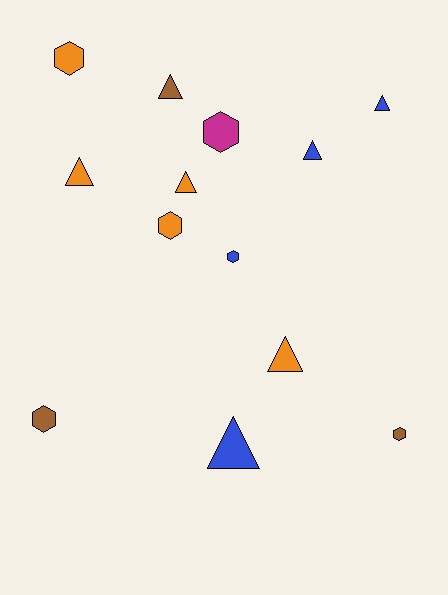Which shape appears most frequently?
Triangle, with 7 objects.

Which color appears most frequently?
Orange, with 5 objects.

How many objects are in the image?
There are 13 objects.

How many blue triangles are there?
There are 3 blue triangles.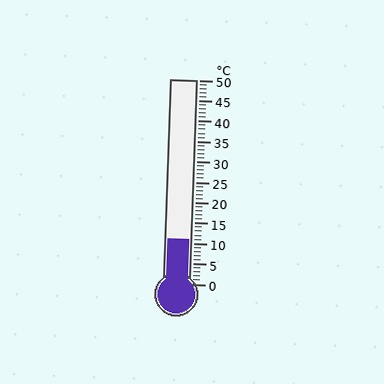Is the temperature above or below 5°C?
The temperature is above 5°C.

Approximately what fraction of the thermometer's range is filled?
The thermometer is filled to approximately 20% of its range.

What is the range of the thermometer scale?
The thermometer scale ranges from 0°C to 50°C.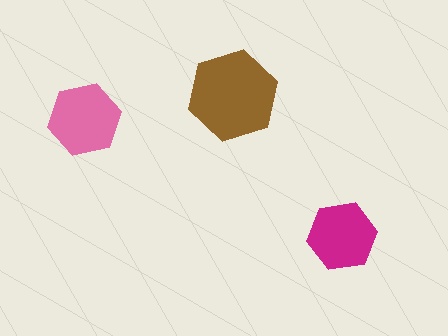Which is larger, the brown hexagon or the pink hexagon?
The brown one.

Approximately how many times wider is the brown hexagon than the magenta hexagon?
About 1.5 times wider.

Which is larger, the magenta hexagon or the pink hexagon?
The pink one.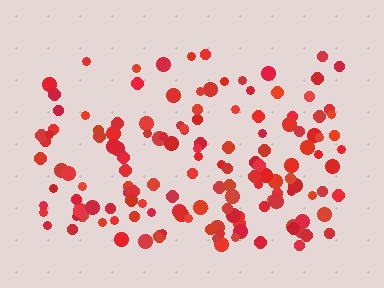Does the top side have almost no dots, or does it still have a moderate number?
Still a moderate number, just noticeably fewer than the bottom.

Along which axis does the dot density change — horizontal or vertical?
Vertical.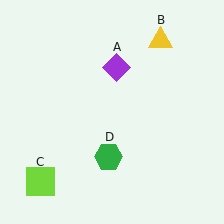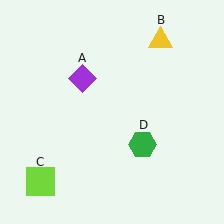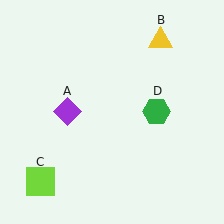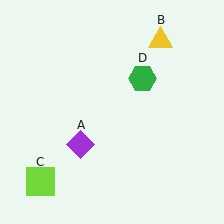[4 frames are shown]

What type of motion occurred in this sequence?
The purple diamond (object A), green hexagon (object D) rotated counterclockwise around the center of the scene.